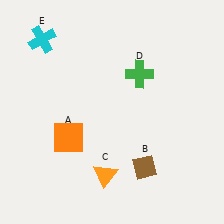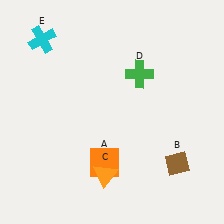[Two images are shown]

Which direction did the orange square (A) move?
The orange square (A) moved right.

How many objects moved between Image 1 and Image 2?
2 objects moved between the two images.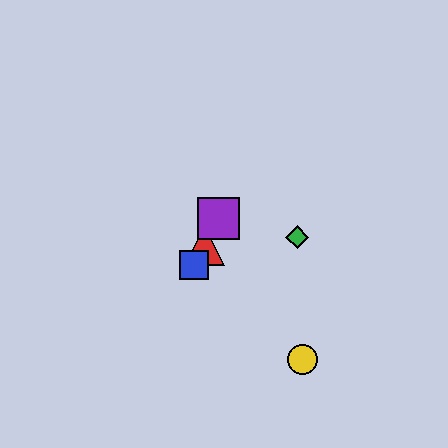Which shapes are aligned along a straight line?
The red triangle, the blue square, the purple square are aligned along a straight line.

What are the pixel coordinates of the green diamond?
The green diamond is at (297, 237).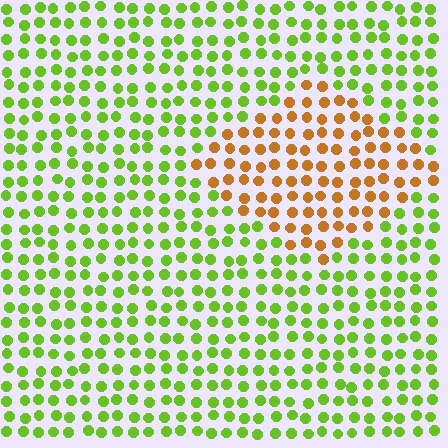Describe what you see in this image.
The image is filled with small lime elements in a uniform arrangement. A diamond-shaped region is visible where the elements are tinted to a slightly different hue, forming a subtle color boundary.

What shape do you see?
I see a diamond.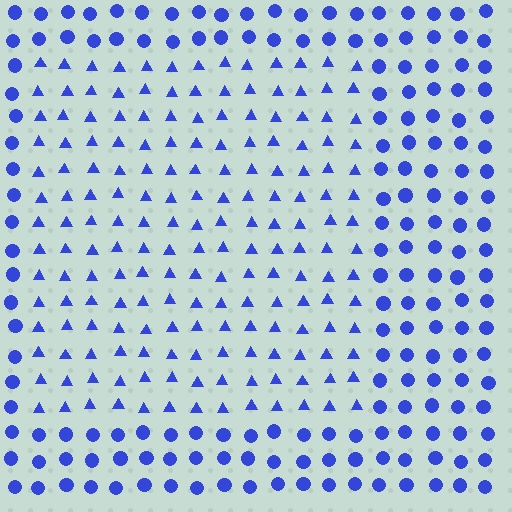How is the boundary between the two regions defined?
The boundary is defined by a change in element shape: triangles inside vs. circles outside. All elements share the same color and spacing.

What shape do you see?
I see a rectangle.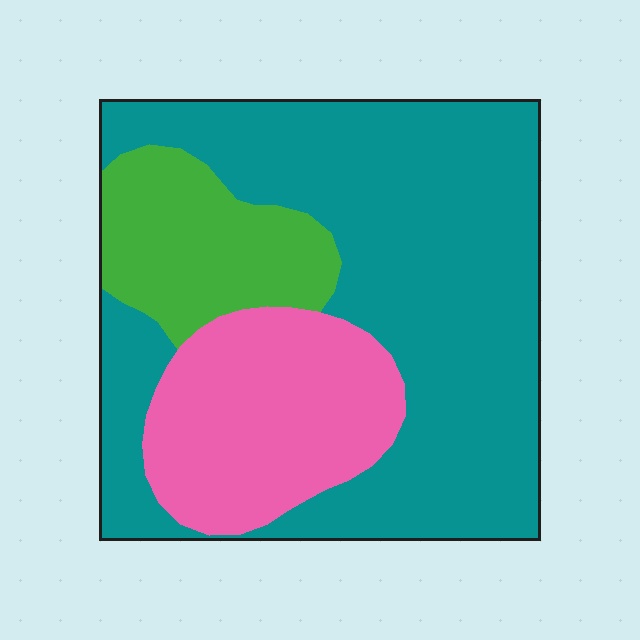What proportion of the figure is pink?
Pink covers 23% of the figure.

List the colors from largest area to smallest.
From largest to smallest: teal, pink, green.